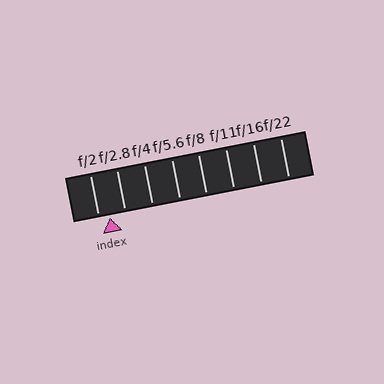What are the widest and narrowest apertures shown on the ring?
The widest aperture shown is f/2 and the narrowest is f/22.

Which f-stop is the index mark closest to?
The index mark is closest to f/2.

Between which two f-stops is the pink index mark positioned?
The index mark is between f/2 and f/2.8.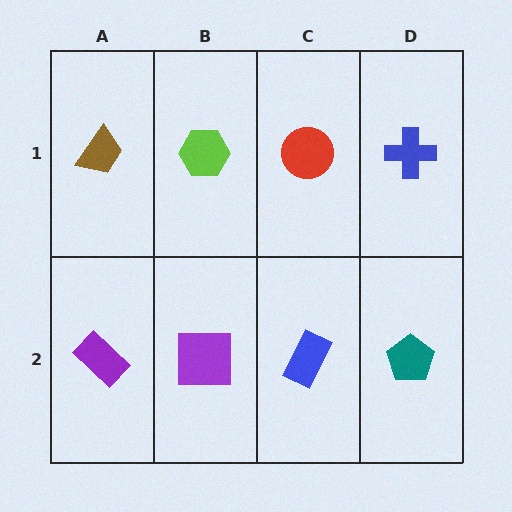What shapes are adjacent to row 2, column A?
A brown trapezoid (row 1, column A), a purple square (row 2, column B).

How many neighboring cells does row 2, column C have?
3.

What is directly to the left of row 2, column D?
A blue rectangle.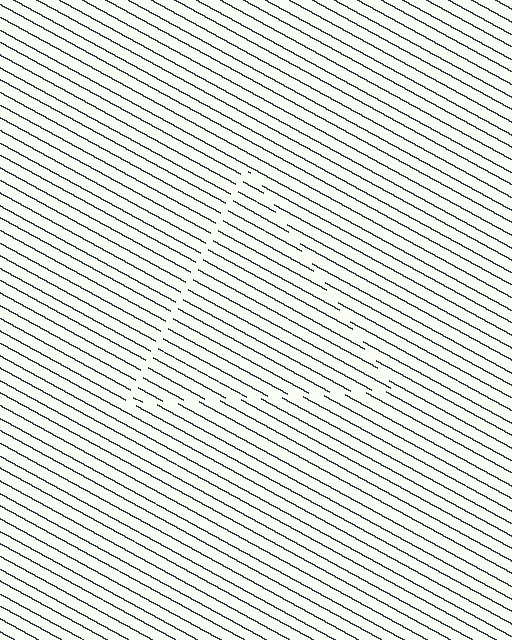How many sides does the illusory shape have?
3 sides — the line-ends trace a triangle.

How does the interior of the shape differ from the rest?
The interior of the shape contains the same grating, shifted by half a period — the contour is defined by the phase discontinuity where line-ends from the inner and outer gratings abut.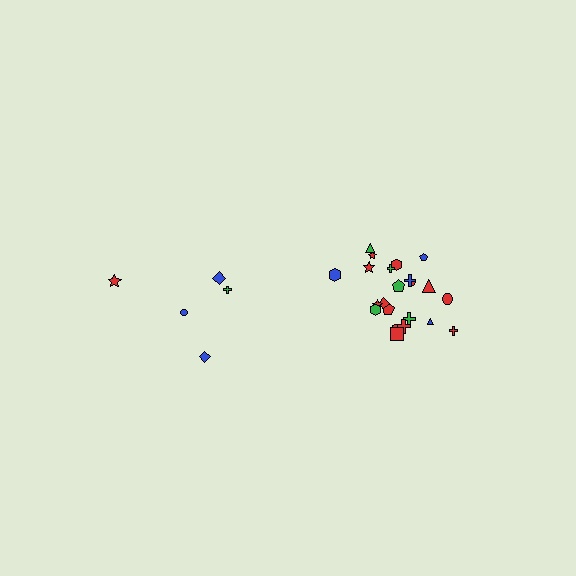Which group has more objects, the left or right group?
The right group.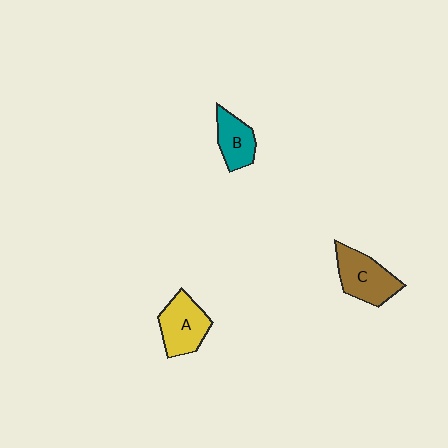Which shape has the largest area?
Shape C (brown).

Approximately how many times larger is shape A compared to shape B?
Approximately 1.3 times.